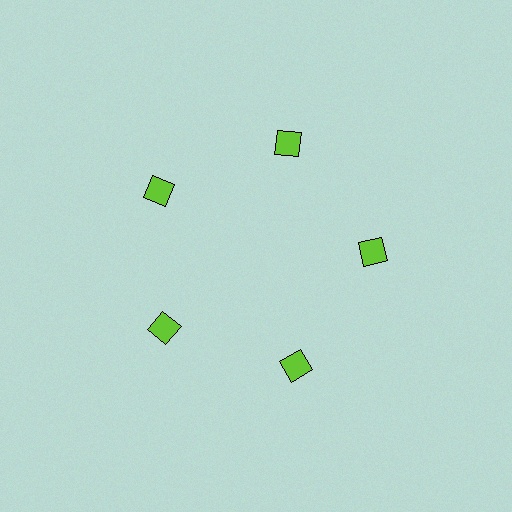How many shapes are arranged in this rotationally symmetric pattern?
There are 5 shapes, arranged in 5 groups of 1.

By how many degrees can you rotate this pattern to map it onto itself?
The pattern maps onto itself every 72 degrees of rotation.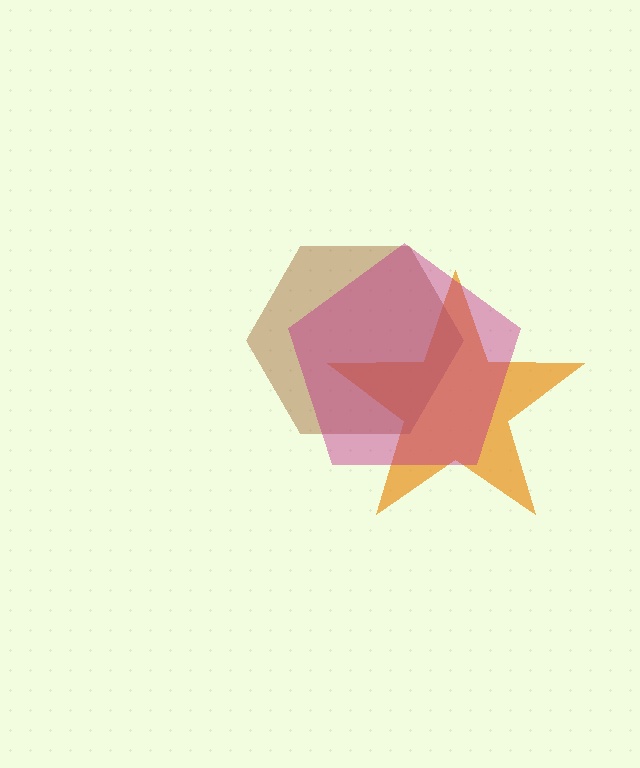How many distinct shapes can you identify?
There are 3 distinct shapes: an orange star, a brown hexagon, a magenta pentagon.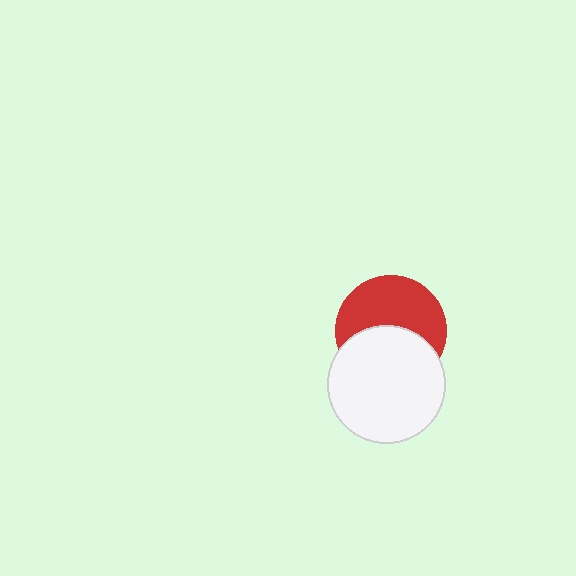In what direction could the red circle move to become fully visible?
The red circle could move up. That would shift it out from behind the white circle entirely.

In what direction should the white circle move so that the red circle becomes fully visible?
The white circle should move down. That is the shortest direction to clear the overlap and leave the red circle fully visible.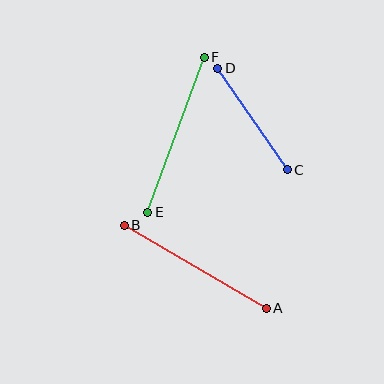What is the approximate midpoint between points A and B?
The midpoint is at approximately (195, 267) pixels.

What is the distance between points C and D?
The distance is approximately 123 pixels.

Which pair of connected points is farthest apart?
Points E and F are farthest apart.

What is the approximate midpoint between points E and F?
The midpoint is at approximately (176, 135) pixels.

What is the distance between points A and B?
The distance is approximately 165 pixels.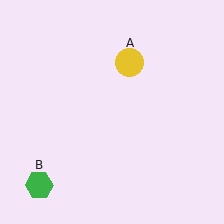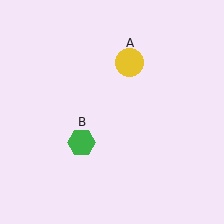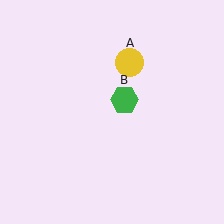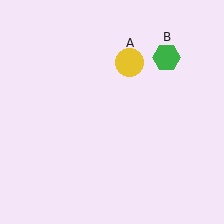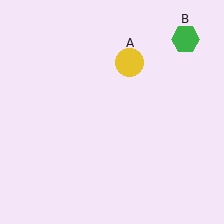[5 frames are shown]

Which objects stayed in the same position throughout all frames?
Yellow circle (object A) remained stationary.